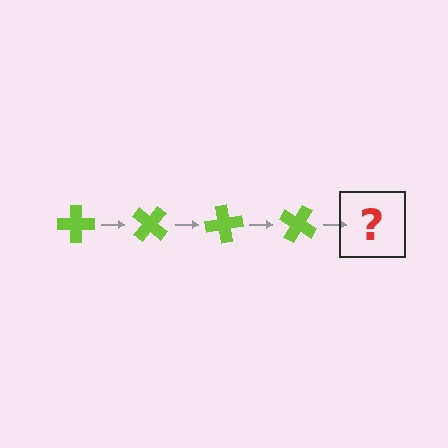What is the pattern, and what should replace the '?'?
The pattern is that the cross rotates 40 degrees each step. The '?' should be a lime cross rotated 160 degrees.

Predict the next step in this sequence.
The next step is a lime cross rotated 160 degrees.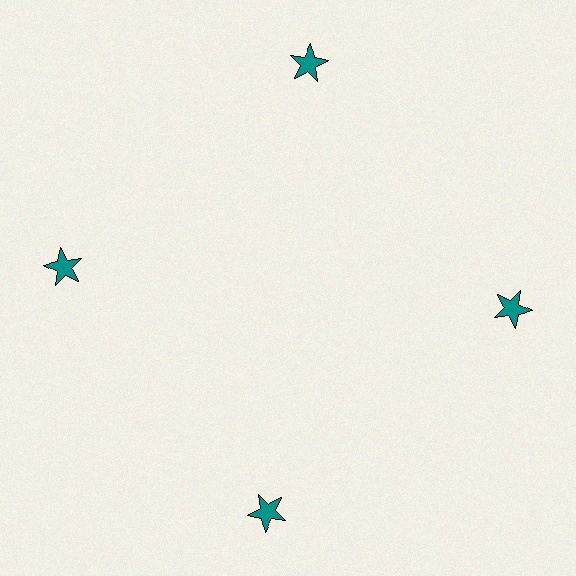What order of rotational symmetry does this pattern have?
This pattern has 4-fold rotational symmetry.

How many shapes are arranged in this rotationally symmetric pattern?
There are 4 shapes, arranged in 4 groups of 1.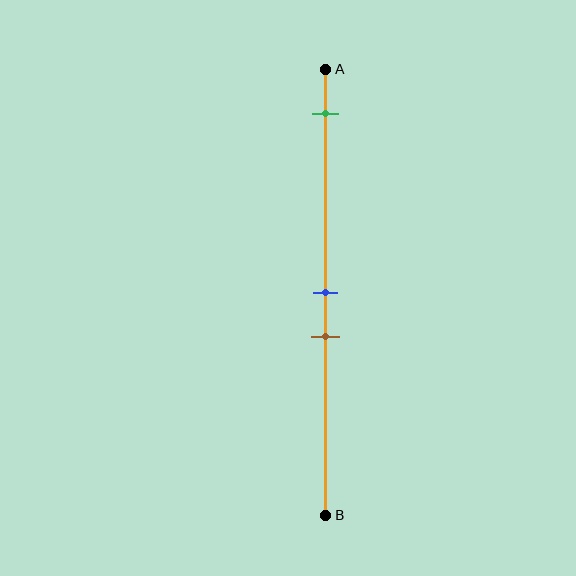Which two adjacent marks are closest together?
The blue and brown marks are the closest adjacent pair.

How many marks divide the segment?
There are 3 marks dividing the segment.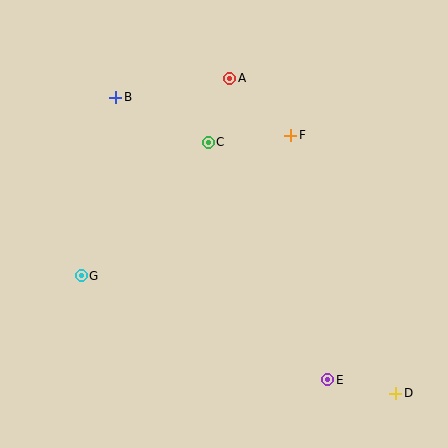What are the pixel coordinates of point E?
Point E is at (328, 380).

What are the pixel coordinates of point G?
Point G is at (81, 276).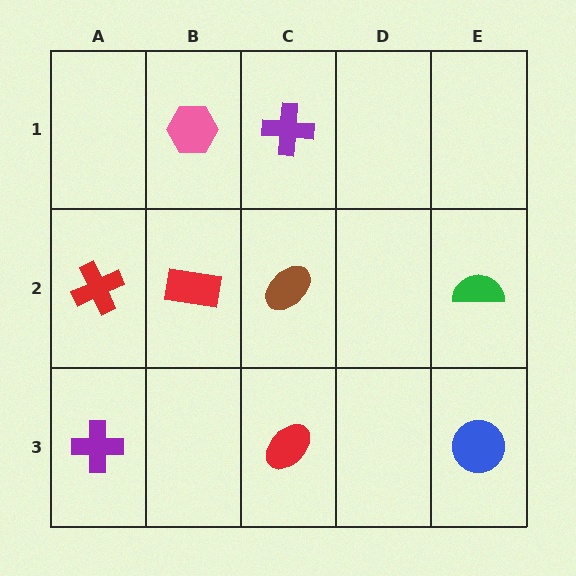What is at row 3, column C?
A red ellipse.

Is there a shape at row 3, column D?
No, that cell is empty.